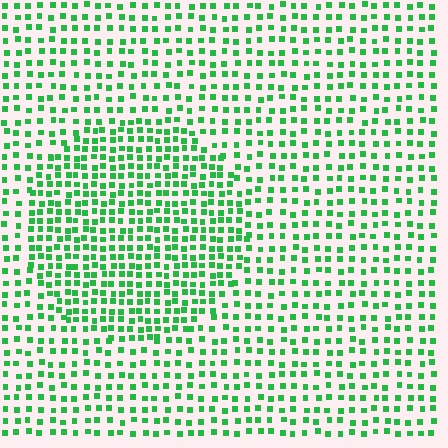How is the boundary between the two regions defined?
The boundary is defined by a change in element density (approximately 1.6x ratio). All elements are the same color, size, and shape.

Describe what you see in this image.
The image contains small green elements arranged at two different densities. A circle-shaped region is visible where the elements are more densely packed than the surrounding area.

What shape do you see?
I see a circle.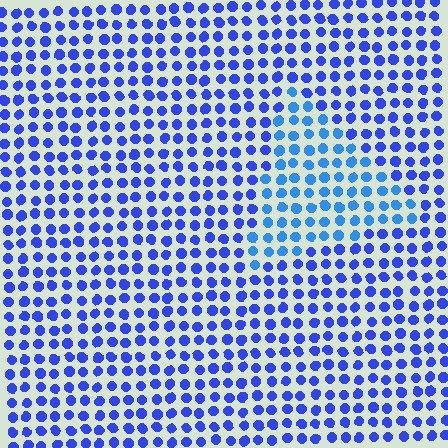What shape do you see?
I see a triangle.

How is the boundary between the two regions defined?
The boundary is defined purely by a slight shift in hue (about 25 degrees). Spacing, size, and orientation are identical on both sides.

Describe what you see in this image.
The image is filled with small blue elements in a uniform arrangement. A triangle-shaped region is visible where the elements are tinted to a slightly different hue, forming a subtle color boundary.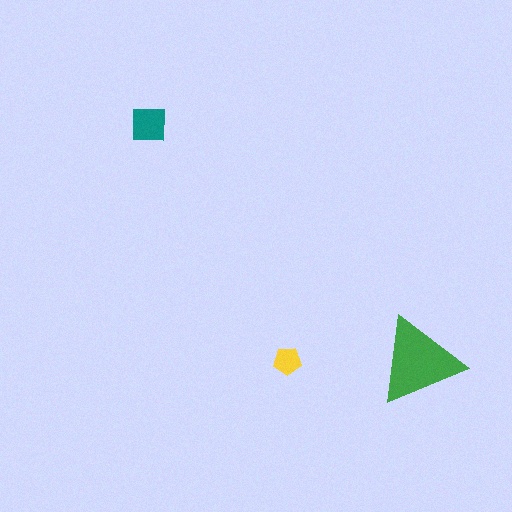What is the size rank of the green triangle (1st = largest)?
1st.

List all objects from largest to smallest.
The green triangle, the teal square, the yellow pentagon.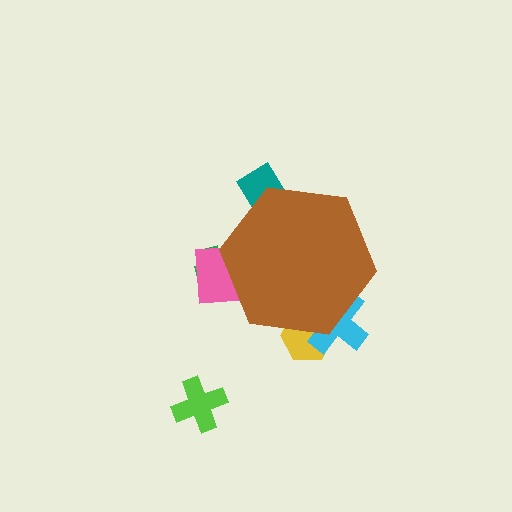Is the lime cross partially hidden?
No, the lime cross is fully visible.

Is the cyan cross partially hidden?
Yes, the cyan cross is partially hidden behind the brown hexagon.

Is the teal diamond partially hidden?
Yes, the teal diamond is partially hidden behind the brown hexagon.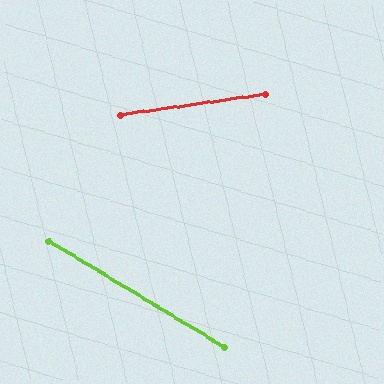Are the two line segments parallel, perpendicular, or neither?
Neither parallel nor perpendicular — they differ by about 40°.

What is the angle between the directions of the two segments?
Approximately 40 degrees.